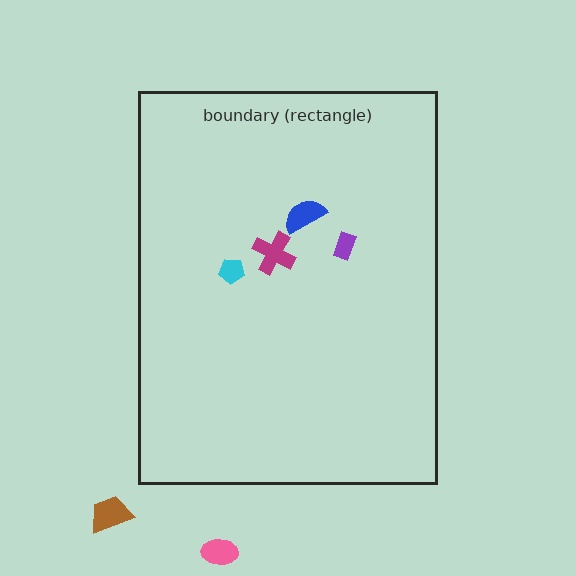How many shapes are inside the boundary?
4 inside, 2 outside.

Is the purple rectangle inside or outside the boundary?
Inside.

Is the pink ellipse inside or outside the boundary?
Outside.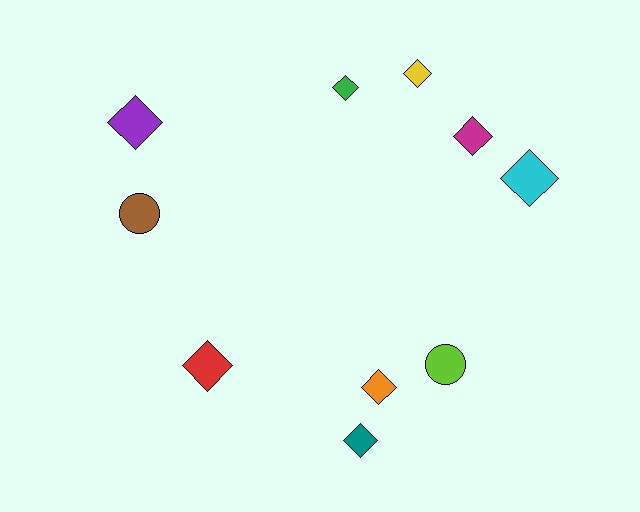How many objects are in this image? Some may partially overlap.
There are 10 objects.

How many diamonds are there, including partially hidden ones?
There are 8 diamonds.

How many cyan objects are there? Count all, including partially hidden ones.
There is 1 cyan object.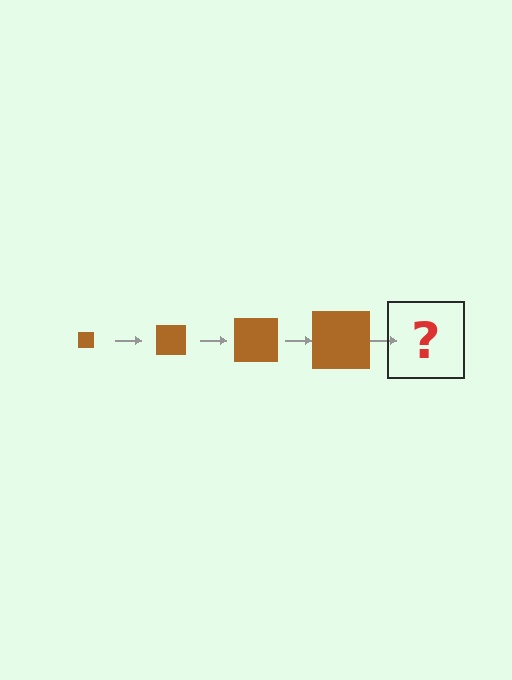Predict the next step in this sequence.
The next step is a brown square, larger than the previous one.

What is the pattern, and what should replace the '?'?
The pattern is that the square gets progressively larger each step. The '?' should be a brown square, larger than the previous one.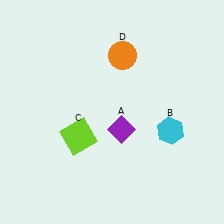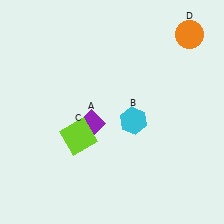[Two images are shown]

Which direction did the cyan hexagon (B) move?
The cyan hexagon (B) moved left.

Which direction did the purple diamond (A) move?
The purple diamond (A) moved left.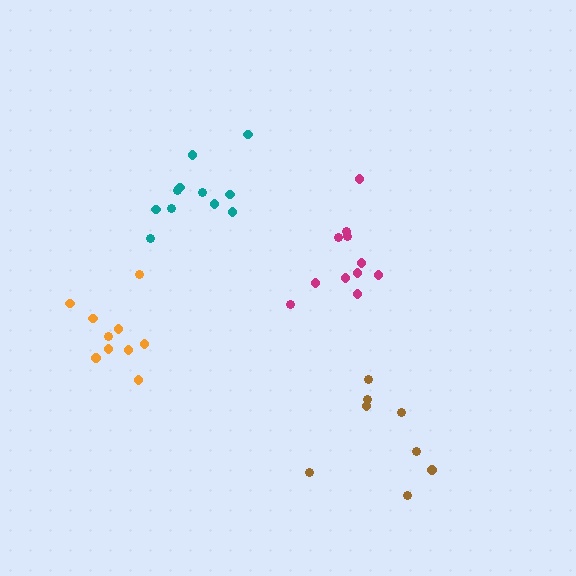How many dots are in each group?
Group 1: 8 dots, Group 2: 10 dots, Group 3: 11 dots, Group 4: 11 dots (40 total).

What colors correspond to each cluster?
The clusters are colored: brown, orange, teal, magenta.